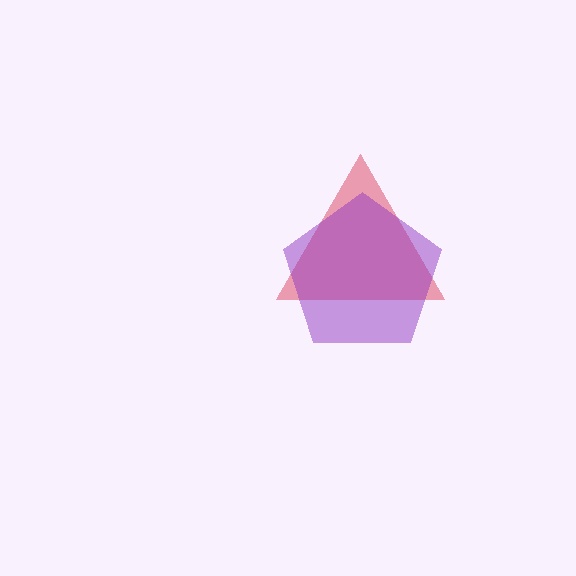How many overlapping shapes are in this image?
There are 2 overlapping shapes in the image.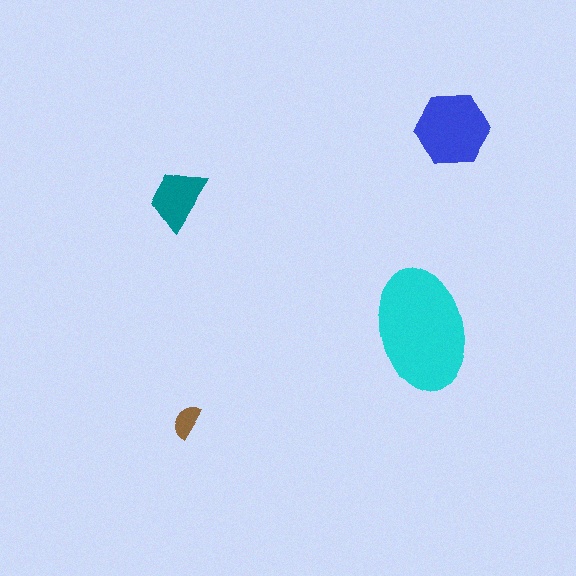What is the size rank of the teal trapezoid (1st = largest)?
3rd.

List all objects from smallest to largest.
The brown semicircle, the teal trapezoid, the blue hexagon, the cyan ellipse.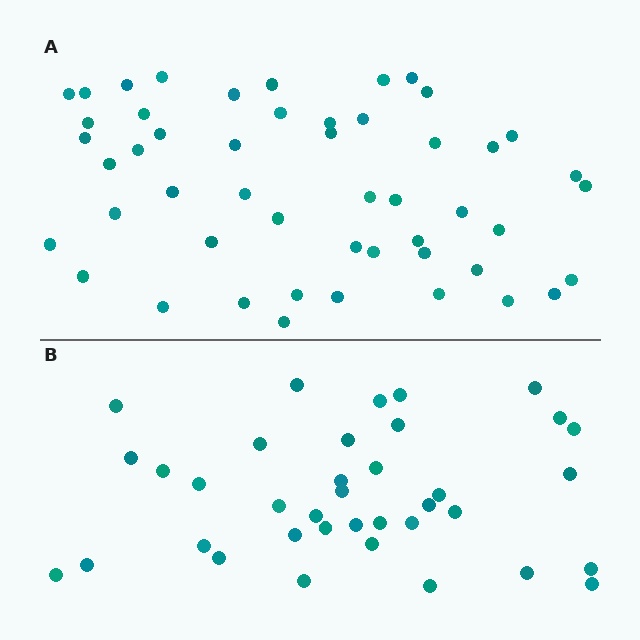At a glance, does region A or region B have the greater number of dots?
Region A (the top region) has more dots.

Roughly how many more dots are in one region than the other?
Region A has approximately 15 more dots than region B.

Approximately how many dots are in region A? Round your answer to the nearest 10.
About 50 dots.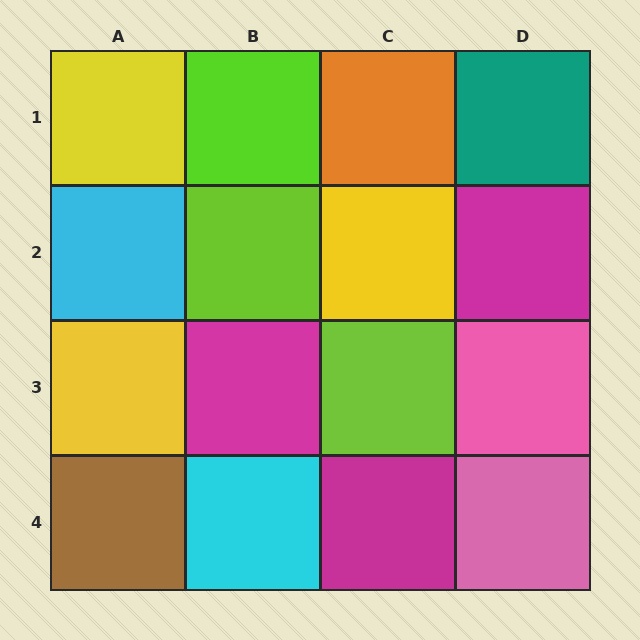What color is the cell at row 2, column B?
Lime.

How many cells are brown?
1 cell is brown.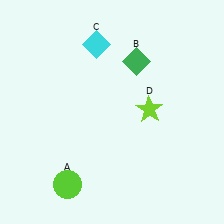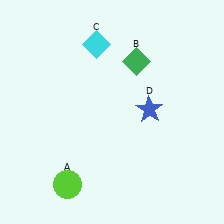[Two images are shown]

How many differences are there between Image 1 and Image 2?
There is 1 difference between the two images.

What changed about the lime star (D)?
In Image 1, D is lime. In Image 2, it changed to blue.